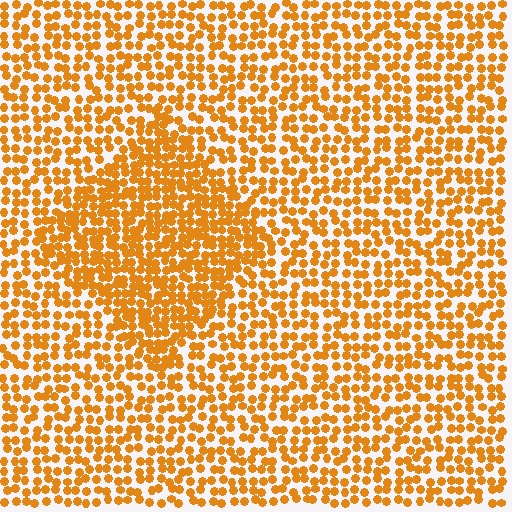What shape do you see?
I see a diamond.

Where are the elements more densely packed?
The elements are more densely packed inside the diamond boundary.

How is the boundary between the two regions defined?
The boundary is defined by a change in element density (approximately 1.6x ratio). All elements are the same color, size, and shape.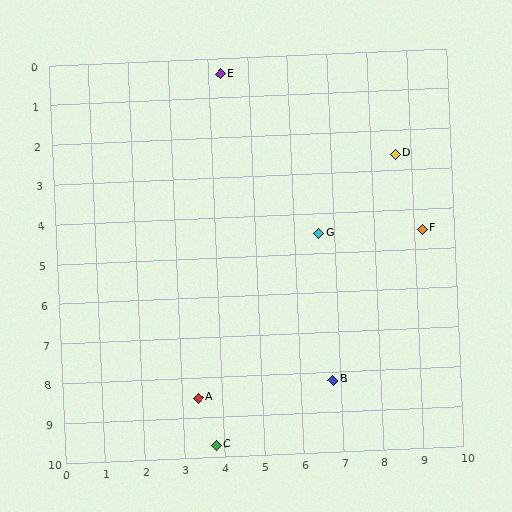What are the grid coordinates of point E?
Point E is at approximately (4.3, 0.4).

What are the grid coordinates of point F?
Point F is at approximately (9.2, 4.5).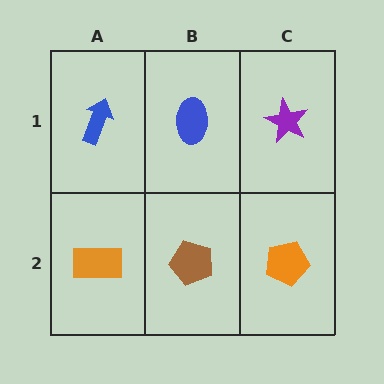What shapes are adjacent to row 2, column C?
A purple star (row 1, column C), a brown pentagon (row 2, column B).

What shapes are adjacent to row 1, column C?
An orange pentagon (row 2, column C), a blue ellipse (row 1, column B).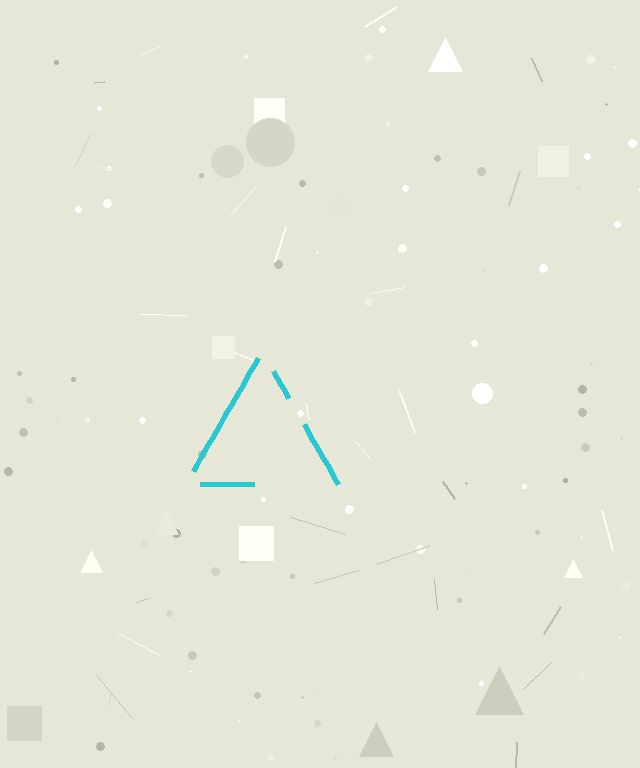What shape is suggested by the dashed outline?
The dashed outline suggests a triangle.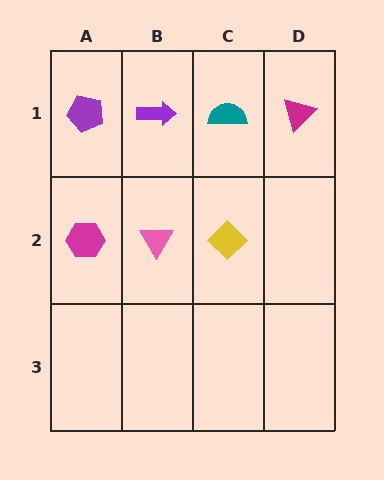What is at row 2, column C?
A yellow diamond.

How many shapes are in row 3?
0 shapes.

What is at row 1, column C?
A teal semicircle.